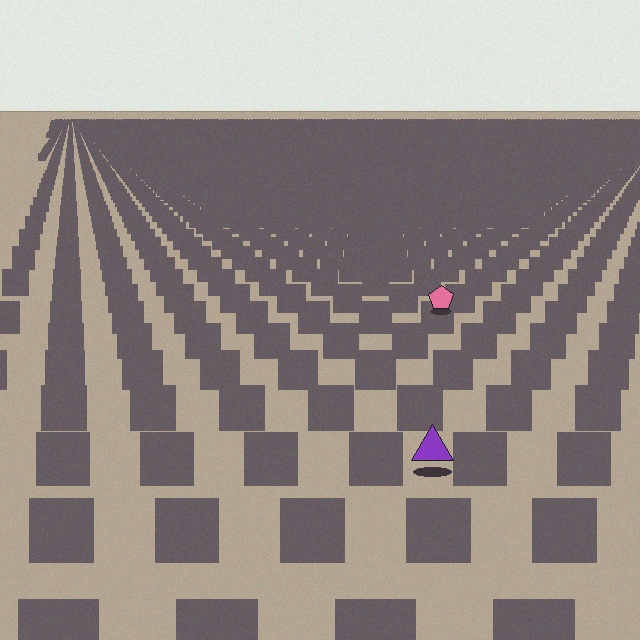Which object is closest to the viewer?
The purple triangle is closest. The texture marks near it are larger and more spread out.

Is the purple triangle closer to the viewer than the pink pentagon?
Yes. The purple triangle is closer — you can tell from the texture gradient: the ground texture is coarser near it.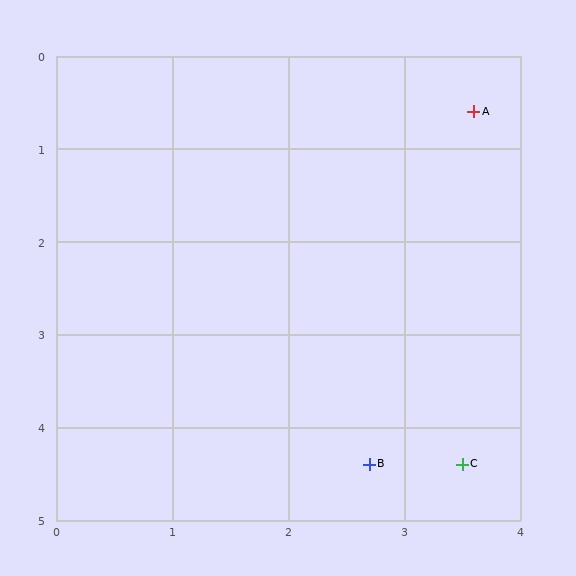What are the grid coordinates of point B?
Point B is at approximately (2.7, 4.4).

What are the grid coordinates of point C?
Point C is at approximately (3.5, 4.4).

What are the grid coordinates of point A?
Point A is at approximately (3.6, 0.6).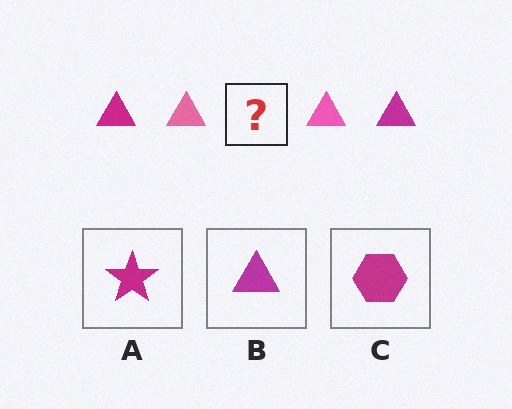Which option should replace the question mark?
Option B.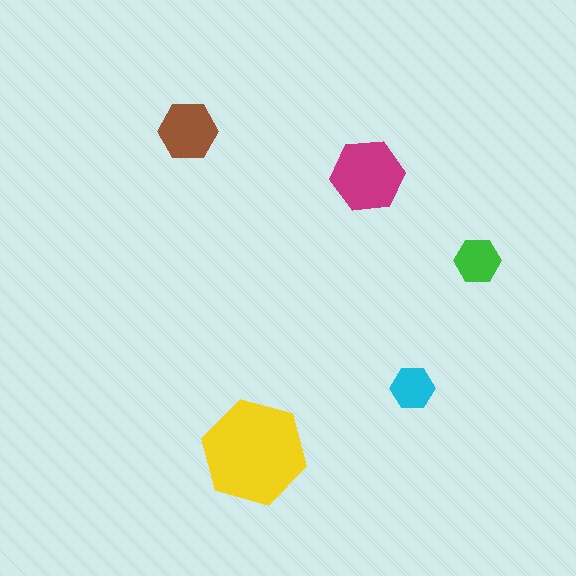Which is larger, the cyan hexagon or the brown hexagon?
The brown one.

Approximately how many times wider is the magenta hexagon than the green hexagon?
About 1.5 times wider.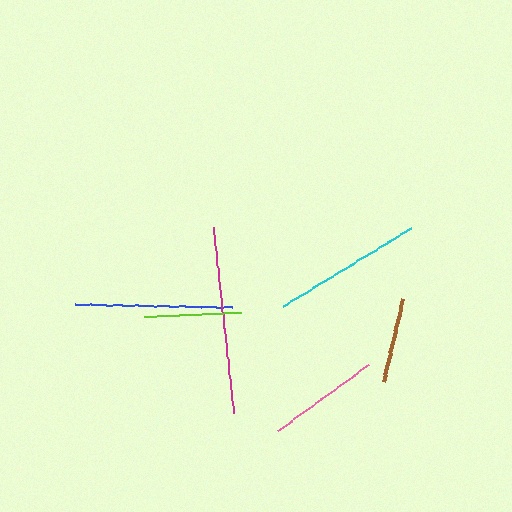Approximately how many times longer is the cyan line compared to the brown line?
The cyan line is approximately 1.8 times the length of the brown line.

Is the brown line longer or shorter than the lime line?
The lime line is longer than the brown line.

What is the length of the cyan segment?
The cyan segment is approximately 150 pixels long.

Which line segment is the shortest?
The brown line is the shortest at approximately 85 pixels.